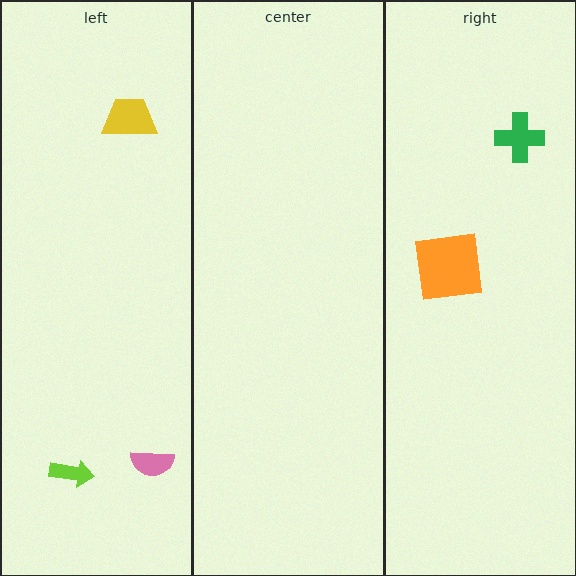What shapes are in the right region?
The orange square, the green cross.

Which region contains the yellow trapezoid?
The left region.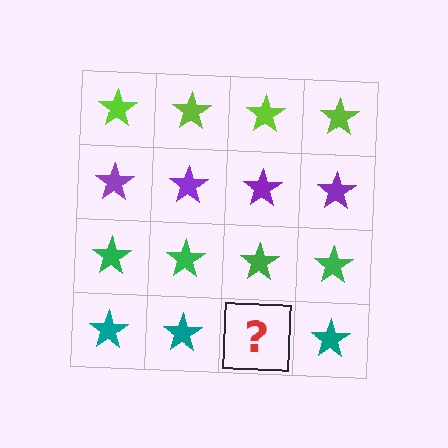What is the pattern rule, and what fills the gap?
The rule is that each row has a consistent color. The gap should be filled with a teal star.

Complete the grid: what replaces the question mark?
The question mark should be replaced with a teal star.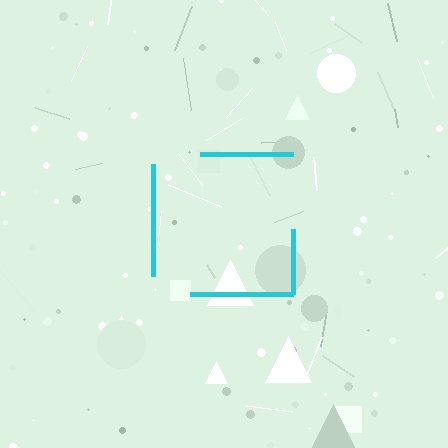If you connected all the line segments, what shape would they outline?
They would outline a square.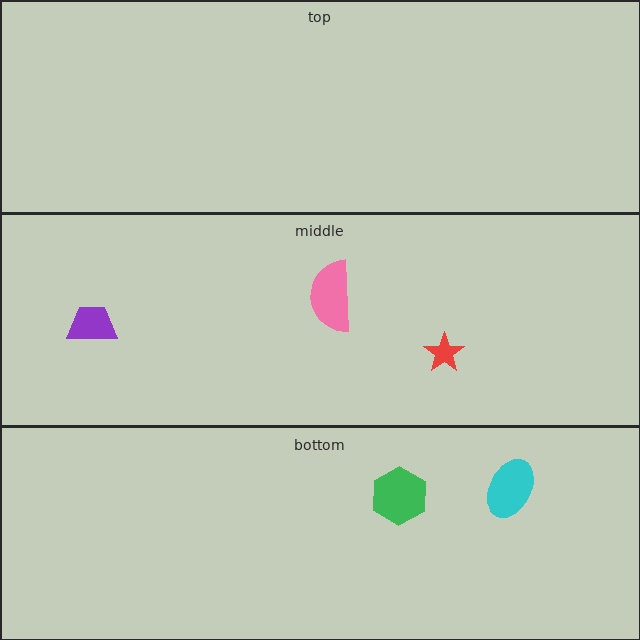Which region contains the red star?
The middle region.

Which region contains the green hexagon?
The bottom region.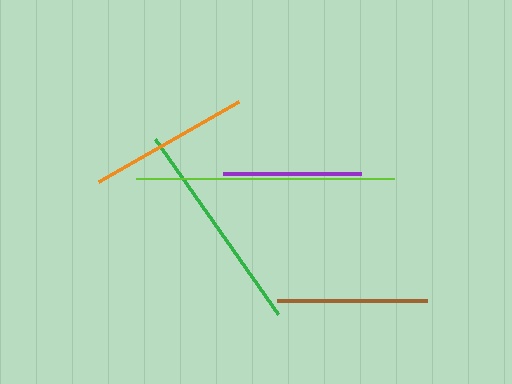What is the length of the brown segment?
The brown segment is approximately 149 pixels long.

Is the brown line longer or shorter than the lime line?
The lime line is longer than the brown line.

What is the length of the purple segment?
The purple segment is approximately 138 pixels long.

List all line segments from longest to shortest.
From longest to shortest: lime, green, orange, brown, purple.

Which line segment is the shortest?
The purple line is the shortest at approximately 138 pixels.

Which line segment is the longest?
The lime line is the longest at approximately 258 pixels.